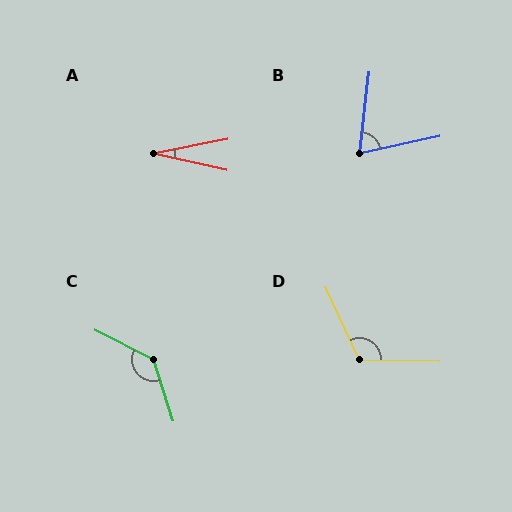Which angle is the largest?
C, at approximately 134 degrees.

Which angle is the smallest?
A, at approximately 24 degrees.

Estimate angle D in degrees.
Approximately 115 degrees.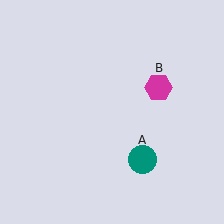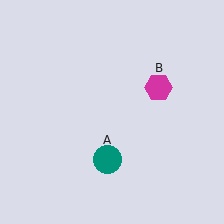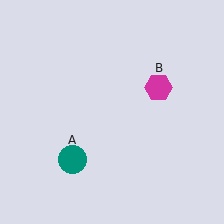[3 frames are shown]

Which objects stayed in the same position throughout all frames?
Magenta hexagon (object B) remained stationary.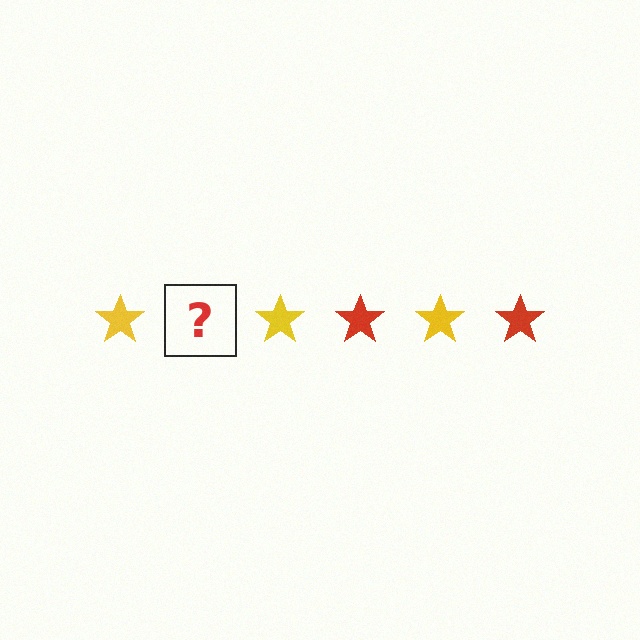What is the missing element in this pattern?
The missing element is a red star.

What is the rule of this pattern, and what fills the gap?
The rule is that the pattern cycles through yellow, red stars. The gap should be filled with a red star.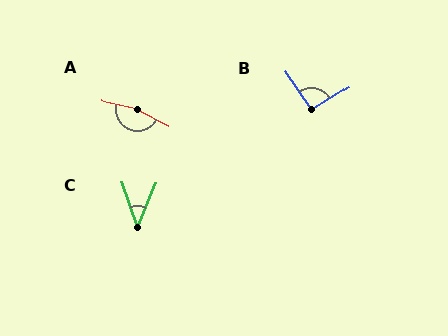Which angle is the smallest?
C, at approximately 42 degrees.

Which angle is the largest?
A, at approximately 165 degrees.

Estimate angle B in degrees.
Approximately 93 degrees.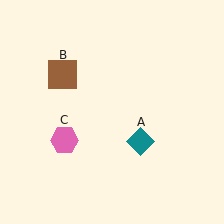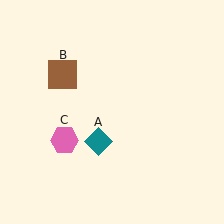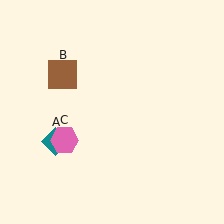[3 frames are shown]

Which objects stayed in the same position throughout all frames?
Brown square (object B) and pink hexagon (object C) remained stationary.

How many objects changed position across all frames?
1 object changed position: teal diamond (object A).